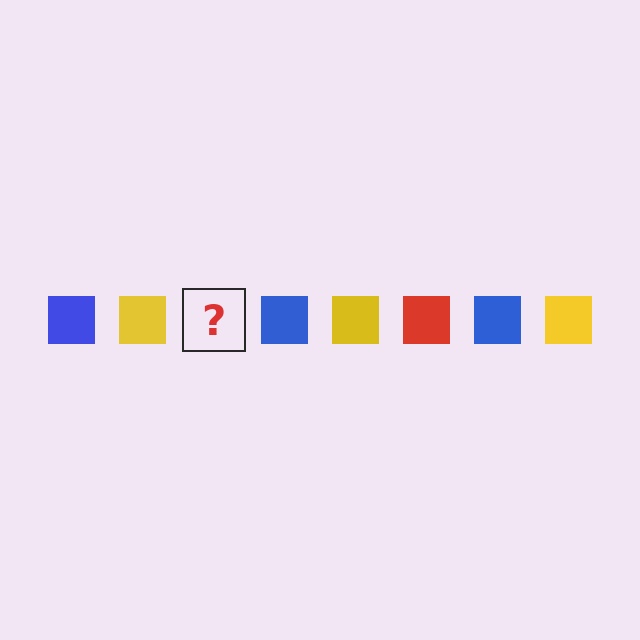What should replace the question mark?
The question mark should be replaced with a red square.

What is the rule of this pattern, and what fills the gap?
The rule is that the pattern cycles through blue, yellow, red squares. The gap should be filled with a red square.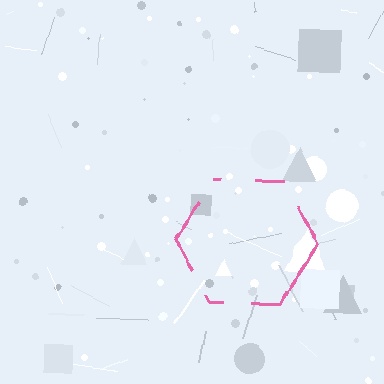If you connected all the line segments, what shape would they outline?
They would outline a hexagon.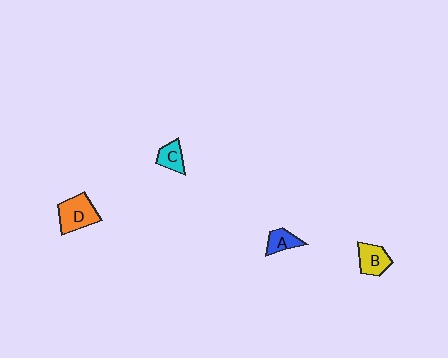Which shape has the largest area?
Shape D (orange).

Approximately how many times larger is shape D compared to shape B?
Approximately 1.4 times.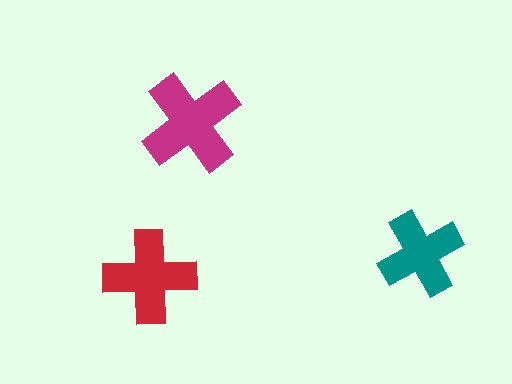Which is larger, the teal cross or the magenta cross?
The magenta one.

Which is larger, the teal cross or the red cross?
The red one.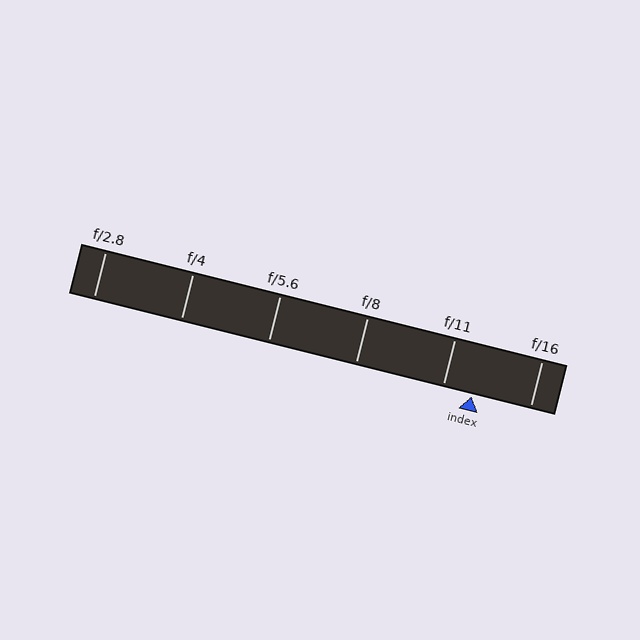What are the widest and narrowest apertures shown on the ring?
The widest aperture shown is f/2.8 and the narrowest is f/16.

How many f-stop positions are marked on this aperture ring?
There are 6 f-stop positions marked.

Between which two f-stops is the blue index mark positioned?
The index mark is between f/11 and f/16.